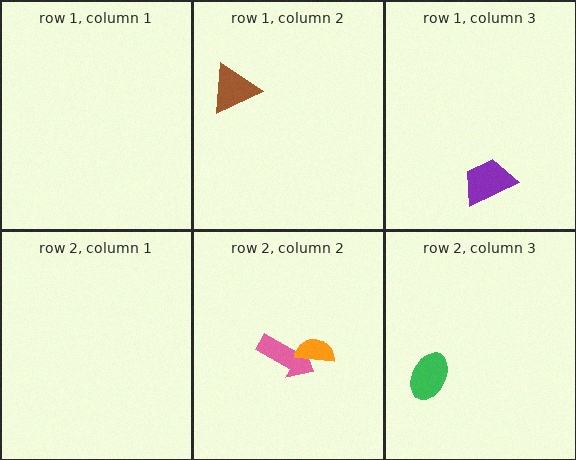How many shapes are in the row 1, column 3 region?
1.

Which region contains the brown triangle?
The row 1, column 2 region.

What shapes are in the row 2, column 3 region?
The green ellipse.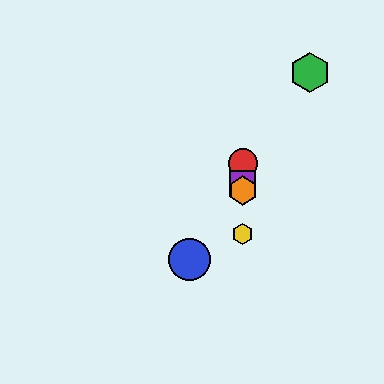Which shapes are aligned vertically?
The red circle, the yellow hexagon, the purple square, the orange hexagon are aligned vertically.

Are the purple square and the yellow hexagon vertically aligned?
Yes, both are at x≈243.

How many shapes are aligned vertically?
4 shapes (the red circle, the yellow hexagon, the purple square, the orange hexagon) are aligned vertically.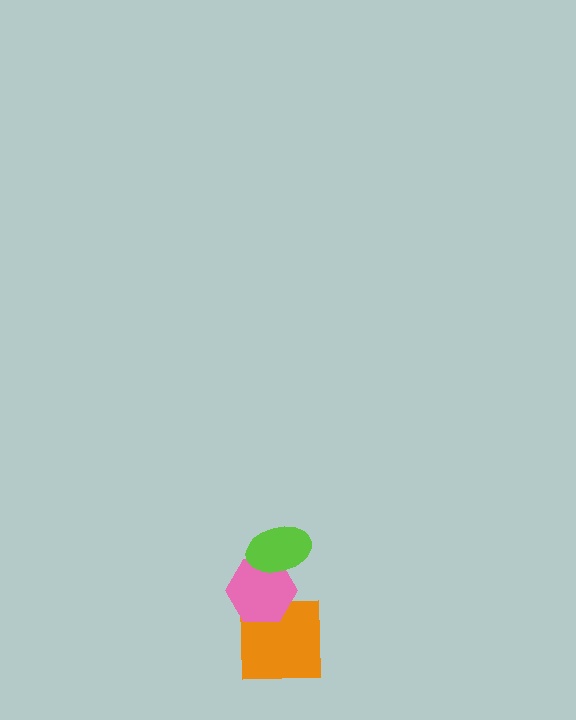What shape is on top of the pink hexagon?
The lime ellipse is on top of the pink hexagon.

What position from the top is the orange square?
The orange square is 3rd from the top.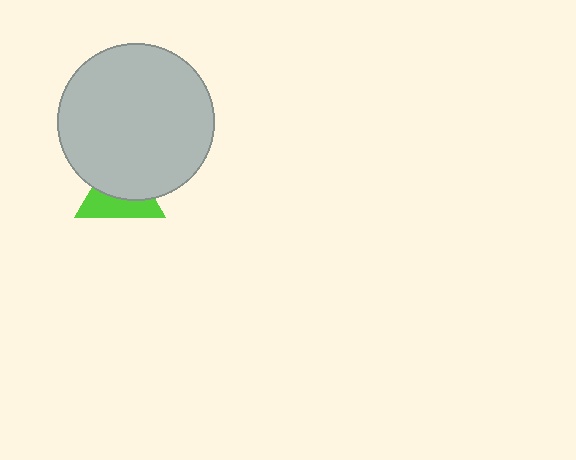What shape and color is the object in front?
The object in front is a light gray circle.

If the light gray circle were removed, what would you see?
You would see the complete lime triangle.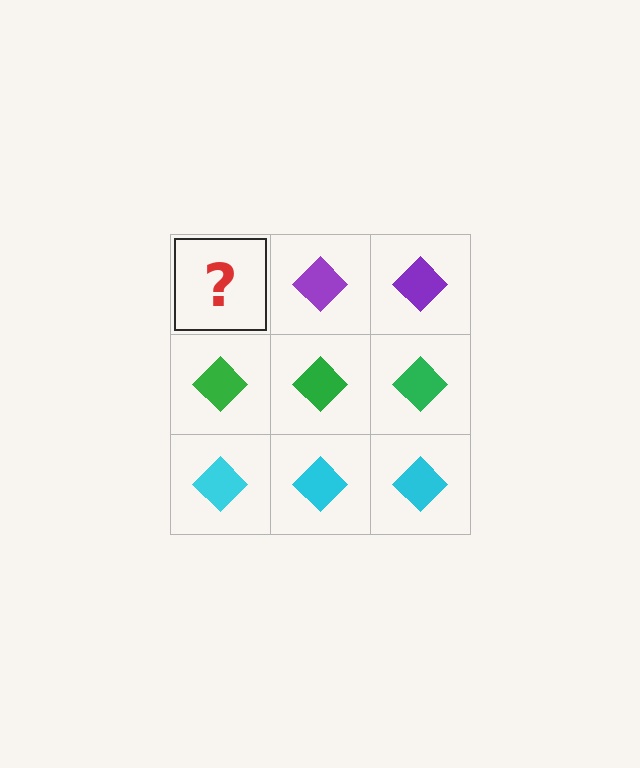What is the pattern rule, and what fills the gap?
The rule is that each row has a consistent color. The gap should be filled with a purple diamond.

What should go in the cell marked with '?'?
The missing cell should contain a purple diamond.